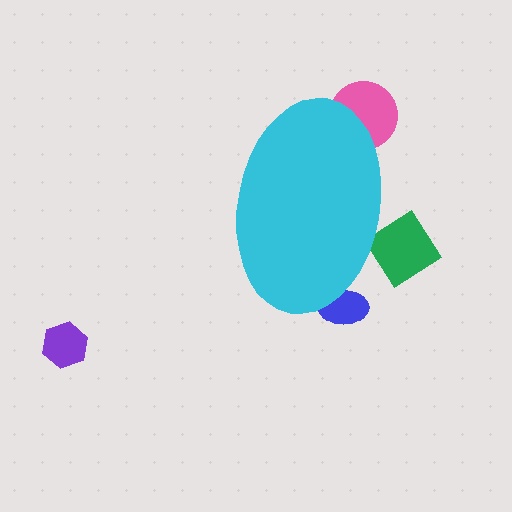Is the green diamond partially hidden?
Yes, the green diamond is partially hidden behind the cyan ellipse.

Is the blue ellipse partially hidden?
Yes, the blue ellipse is partially hidden behind the cyan ellipse.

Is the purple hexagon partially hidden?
No, the purple hexagon is fully visible.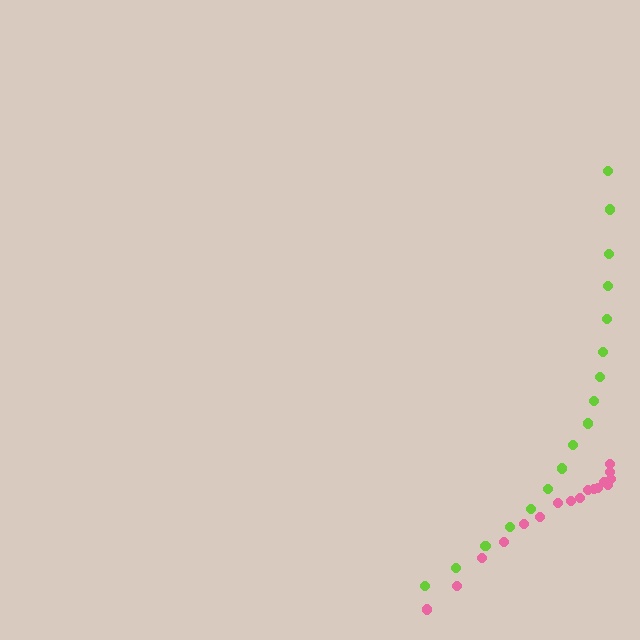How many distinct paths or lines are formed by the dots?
There are 2 distinct paths.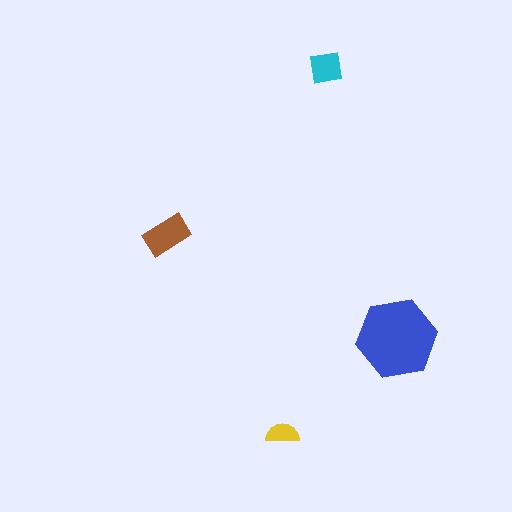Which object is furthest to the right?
The blue hexagon is rightmost.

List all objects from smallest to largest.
The yellow semicircle, the cyan square, the brown rectangle, the blue hexagon.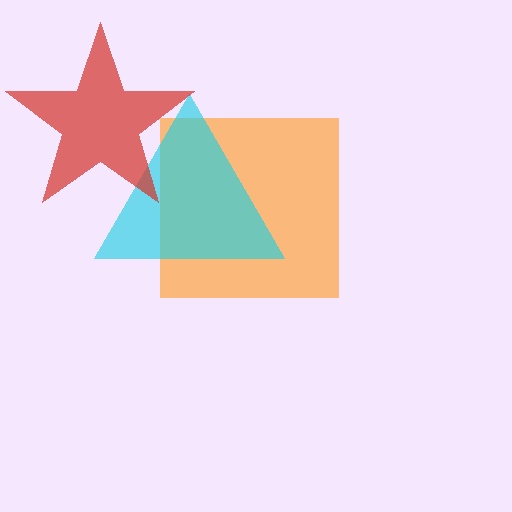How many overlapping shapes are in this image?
There are 3 overlapping shapes in the image.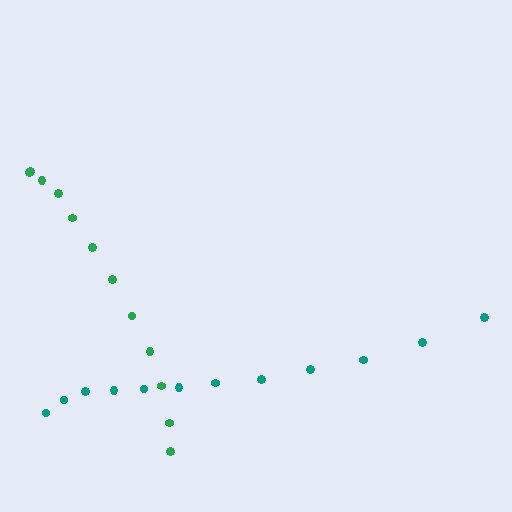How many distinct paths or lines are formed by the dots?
There are 2 distinct paths.